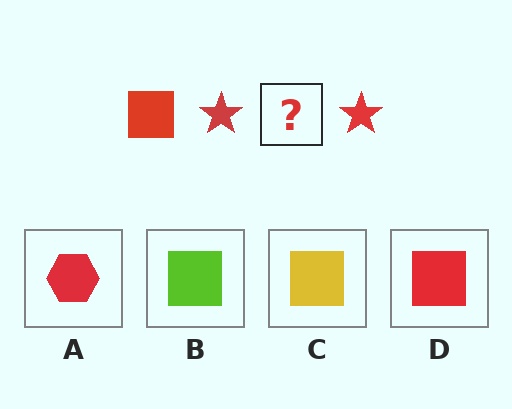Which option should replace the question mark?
Option D.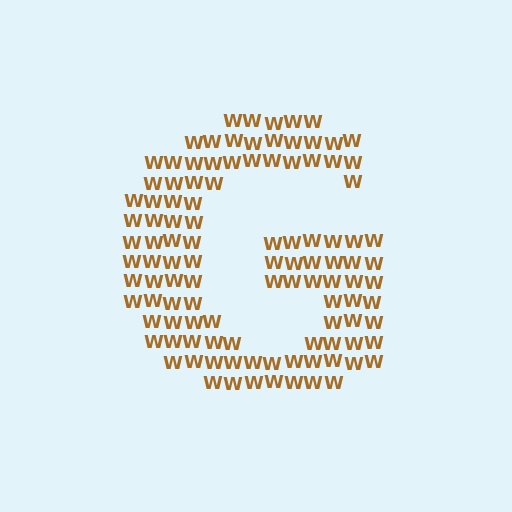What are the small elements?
The small elements are letter W's.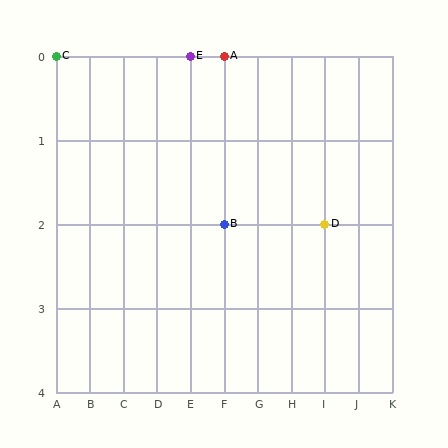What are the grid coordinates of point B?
Point B is at grid coordinates (F, 2).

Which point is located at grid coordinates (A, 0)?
Point C is at (A, 0).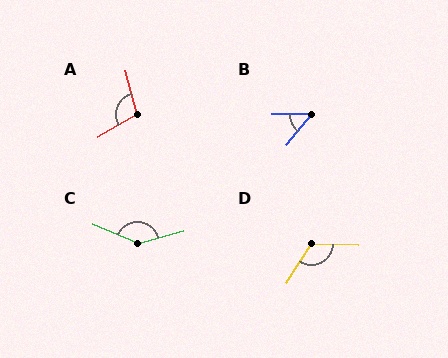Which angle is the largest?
C, at approximately 141 degrees.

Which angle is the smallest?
B, at approximately 51 degrees.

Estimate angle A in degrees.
Approximately 106 degrees.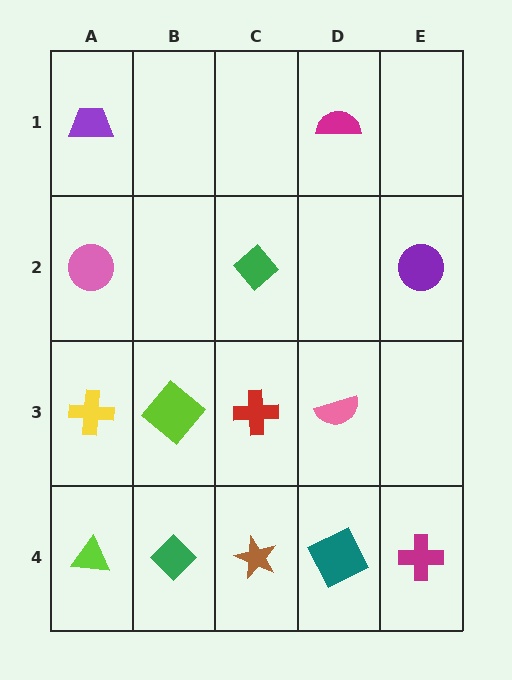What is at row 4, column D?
A teal square.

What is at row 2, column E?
A purple circle.